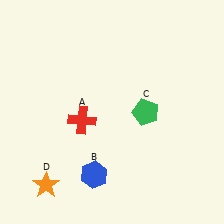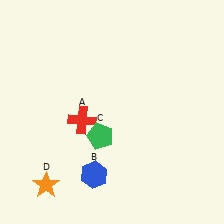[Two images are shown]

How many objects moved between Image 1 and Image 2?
1 object moved between the two images.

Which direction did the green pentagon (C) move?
The green pentagon (C) moved left.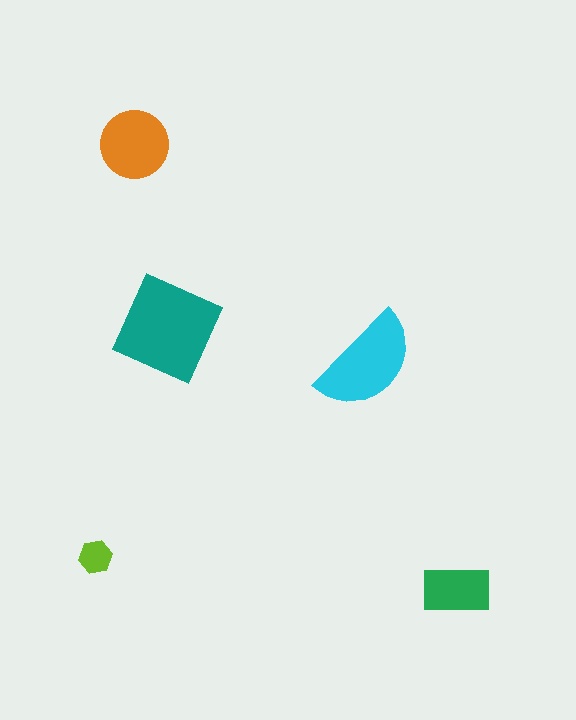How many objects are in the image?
There are 5 objects in the image.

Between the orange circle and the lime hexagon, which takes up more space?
The orange circle.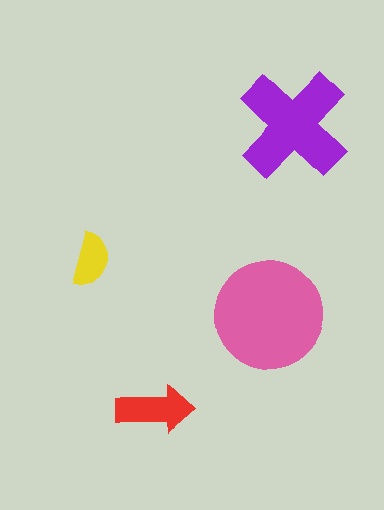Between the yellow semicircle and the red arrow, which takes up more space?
The red arrow.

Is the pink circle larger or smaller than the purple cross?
Larger.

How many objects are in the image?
There are 4 objects in the image.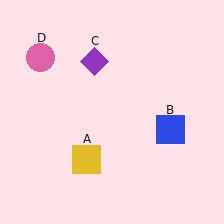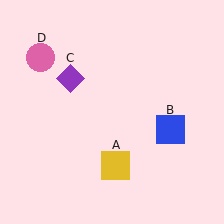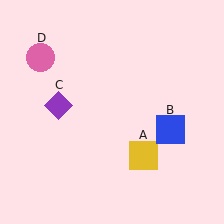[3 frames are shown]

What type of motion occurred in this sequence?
The yellow square (object A), purple diamond (object C) rotated counterclockwise around the center of the scene.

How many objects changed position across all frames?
2 objects changed position: yellow square (object A), purple diamond (object C).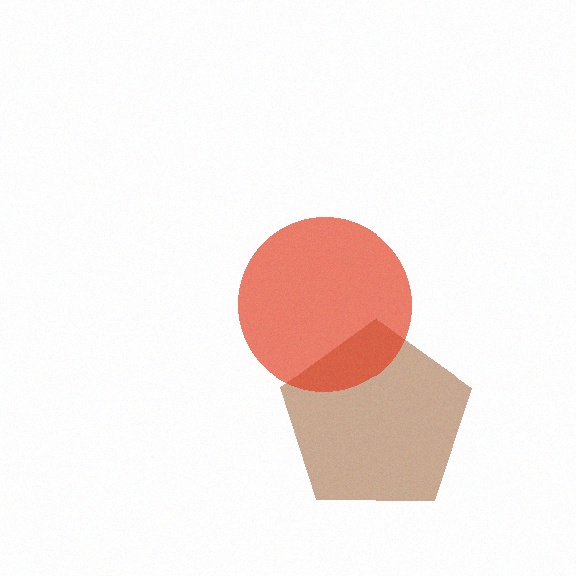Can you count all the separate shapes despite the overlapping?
Yes, there are 2 separate shapes.